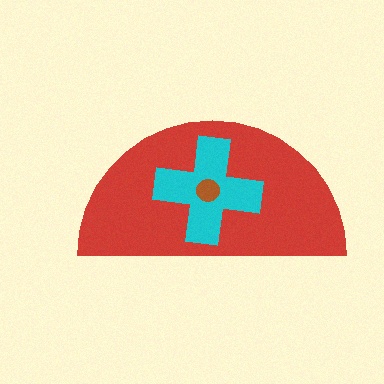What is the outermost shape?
The red semicircle.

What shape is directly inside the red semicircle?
The cyan cross.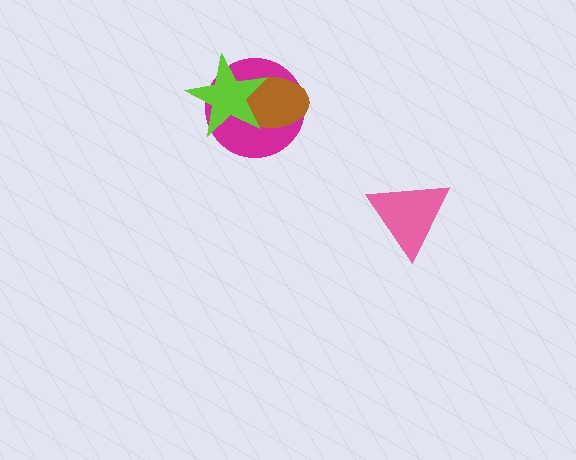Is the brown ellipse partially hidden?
Yes, it is partially covered by another shape.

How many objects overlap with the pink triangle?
0 objects overlap with the pink triangle.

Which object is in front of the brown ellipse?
The lime star is in front of the brown ellipse.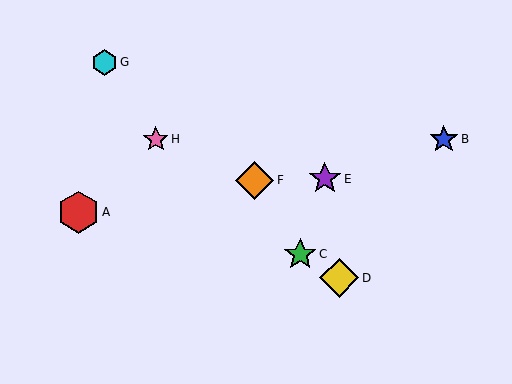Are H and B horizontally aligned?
Yes, both are at y≈139.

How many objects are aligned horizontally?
2 objects (B, H) are aligned horizontally.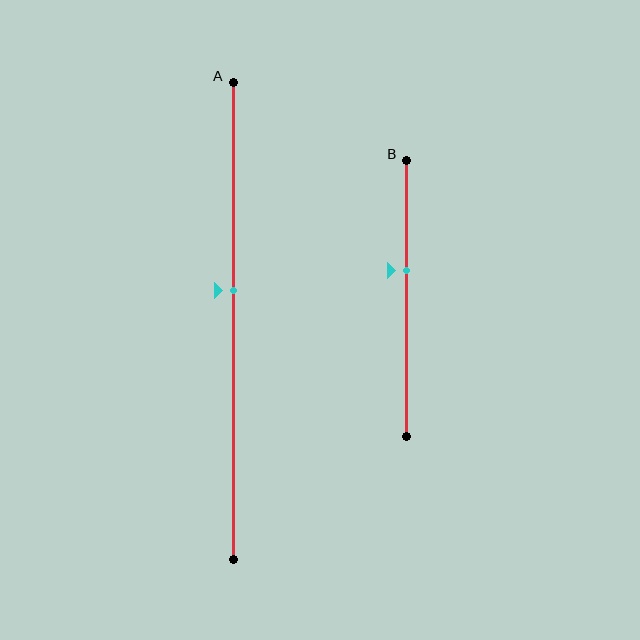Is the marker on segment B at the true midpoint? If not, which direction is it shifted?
No, the marker on segment B is shifted upward by about 10% of the segment length.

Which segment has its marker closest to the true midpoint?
Segment A has its marker closest to the true midpoint.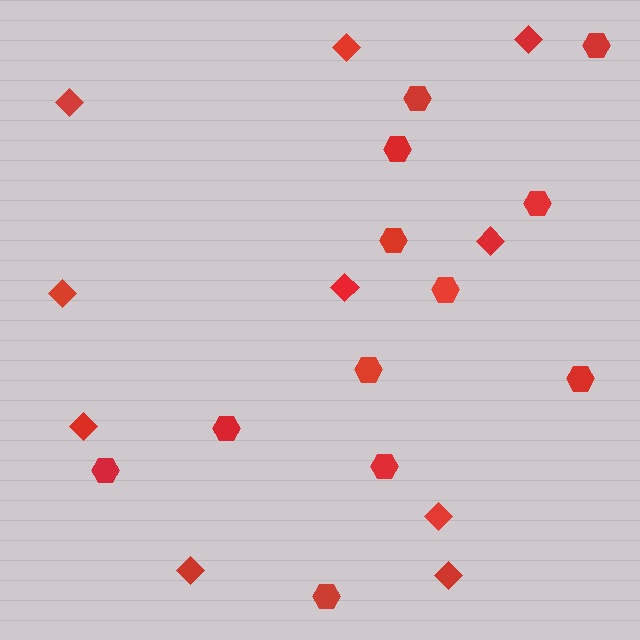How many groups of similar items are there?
There are 2 groups: one group of hexagons (12) and one group of diamonds (10).